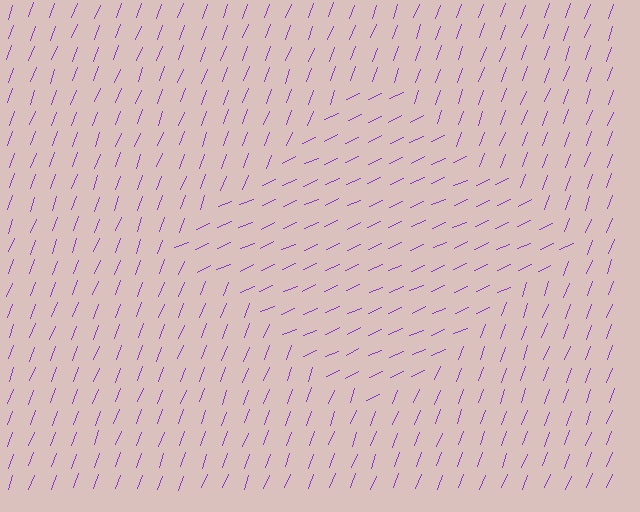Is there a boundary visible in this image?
Yes, there is a texture boundary formed by a change in line orientation.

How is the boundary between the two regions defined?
The boundary is defined purely by a change in line orientation (approximately 45 degrees difference). All lines are the same color and thickness.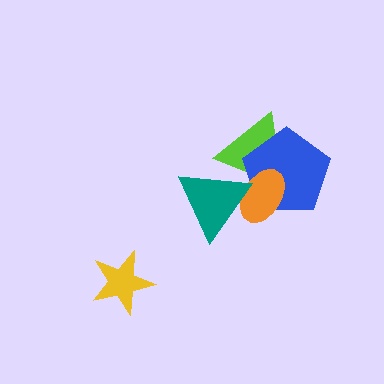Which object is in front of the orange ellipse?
The teal triangle is in front of the orange ellipse.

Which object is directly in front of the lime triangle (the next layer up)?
The blue pentagon is directly in front of the lime triangle.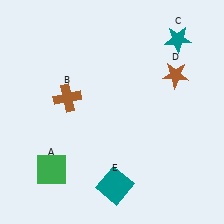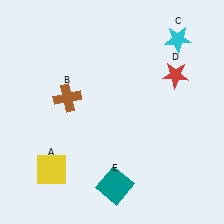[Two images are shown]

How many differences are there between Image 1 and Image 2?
There are 3 differences between the two images.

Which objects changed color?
A changed from green to yellow. C changed from teal to cyan. D changed from brown to red.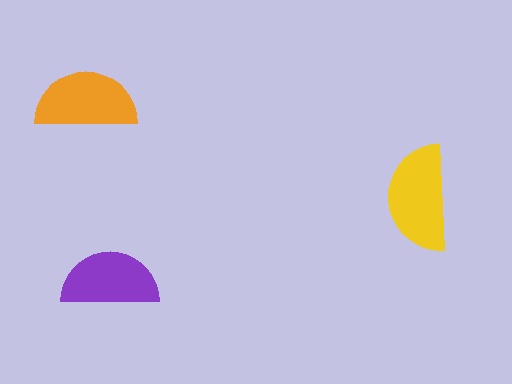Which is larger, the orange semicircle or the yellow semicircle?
The yellow one.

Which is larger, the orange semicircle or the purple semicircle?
The orange one.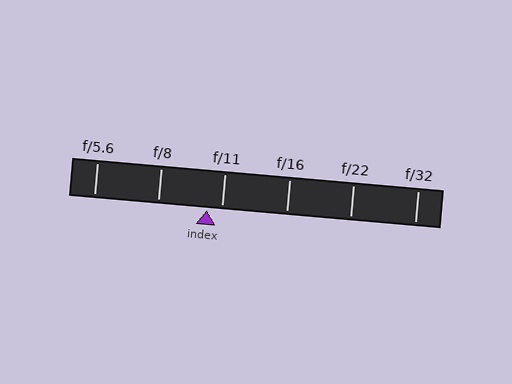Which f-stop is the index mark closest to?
The index mark is closest to f/11.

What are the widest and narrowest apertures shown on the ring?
The widest aperture shown is f/5.6 and the narrowest is f/32.